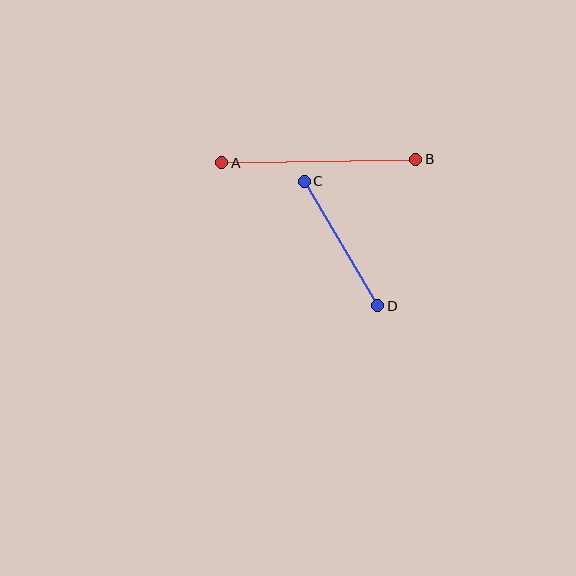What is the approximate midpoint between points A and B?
The midpoint is at approximately (319, 161) pixels.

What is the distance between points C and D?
The distance is approximately 145 pixels.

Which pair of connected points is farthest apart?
Points A and B are farthest apart.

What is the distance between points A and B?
The distance is approximately 194 pixels.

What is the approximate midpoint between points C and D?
The midpoint is at approximately (341, 244) pixels.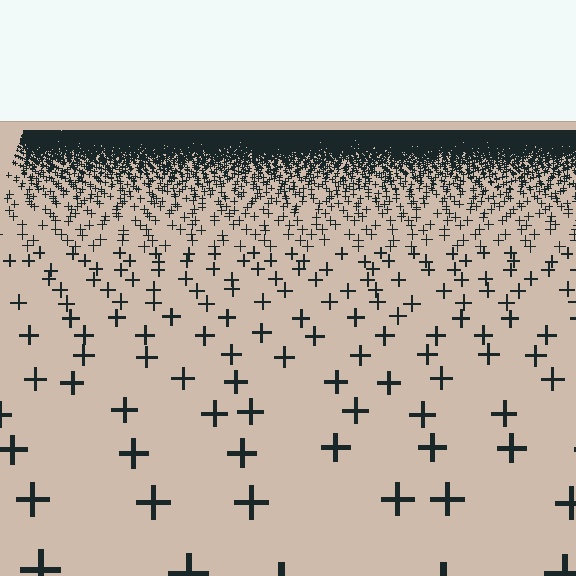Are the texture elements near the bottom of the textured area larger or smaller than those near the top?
Larger. Near the bottom, elements are closer to the viewer and appear at a bigger on-screen size.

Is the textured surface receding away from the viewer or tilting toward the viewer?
The surface is receding away from the viewer. Texture elements get smaller and denser toward the top.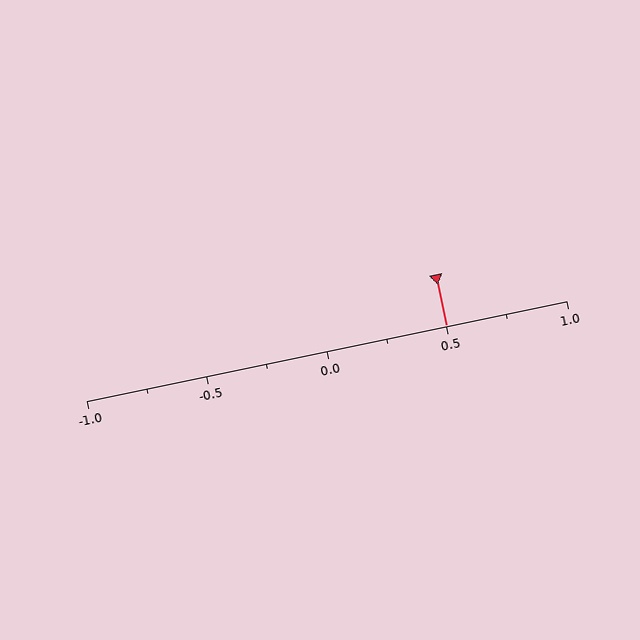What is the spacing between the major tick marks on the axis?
The major ticks are spaced 0.5 apart.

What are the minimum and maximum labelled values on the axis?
The axis runs from -1.0 to 1.0.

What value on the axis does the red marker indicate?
The marker indicates approximately 0.5.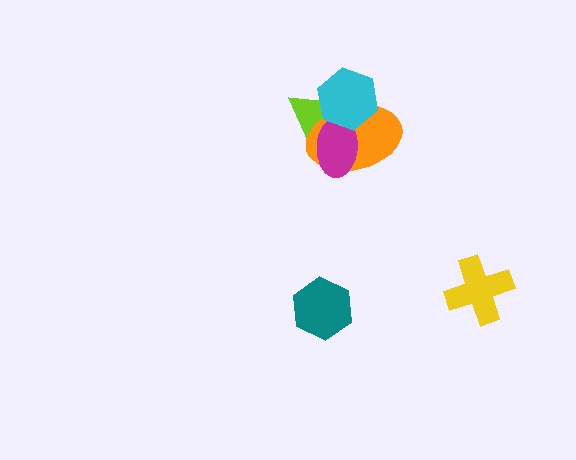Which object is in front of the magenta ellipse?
The cyan hexagon is in front of the magenta ellipse.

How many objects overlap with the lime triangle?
3 objects overlap with the lime triangle.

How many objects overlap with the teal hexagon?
0 objects overlap with the teal hexagon.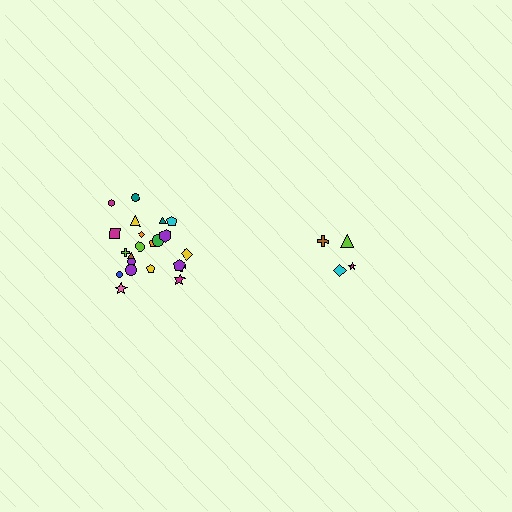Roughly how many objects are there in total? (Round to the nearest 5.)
Roughly 25 objects in total.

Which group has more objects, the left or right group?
The left group.